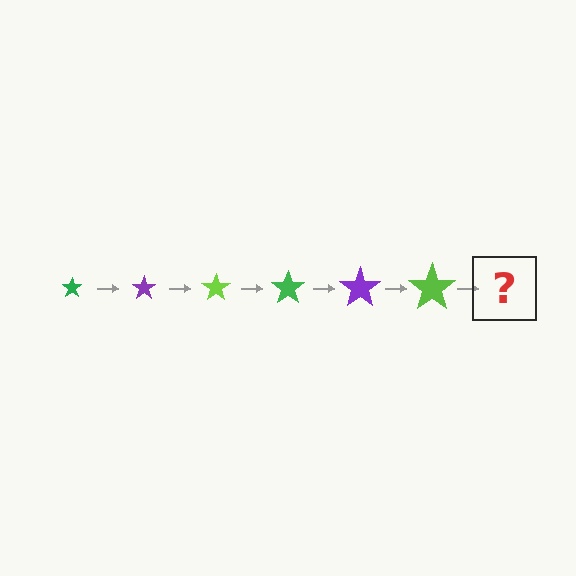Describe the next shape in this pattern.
It should be a green star, larger than the previous one.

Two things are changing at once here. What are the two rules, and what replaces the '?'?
The two rules are that the star grows larger each step and the color cycles through green, purple, and lime. The '?' should be a green star, larger than the previous one.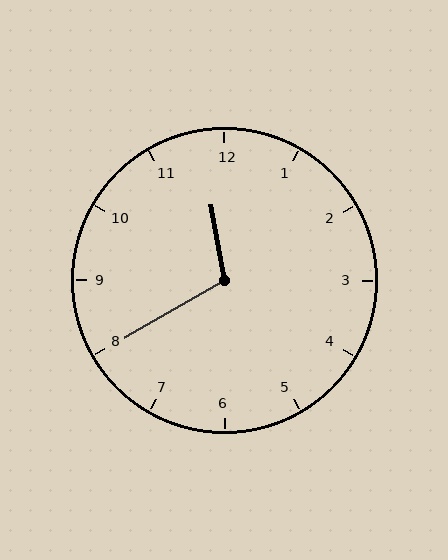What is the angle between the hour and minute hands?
Approximately 110 degrees.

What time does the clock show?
11:40.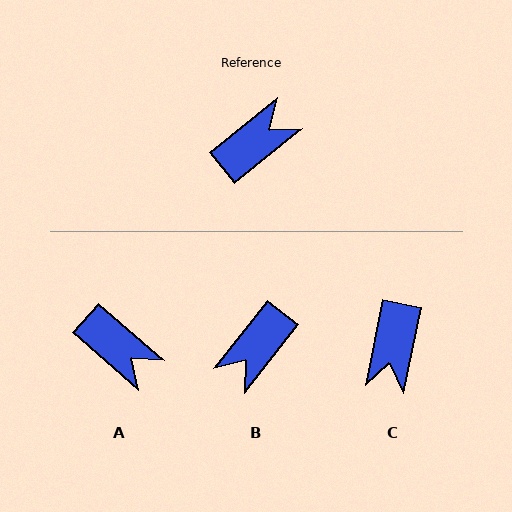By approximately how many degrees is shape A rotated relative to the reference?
Approximately 80 degrees clockwise.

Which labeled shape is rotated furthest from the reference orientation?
B, about 167 degrees away.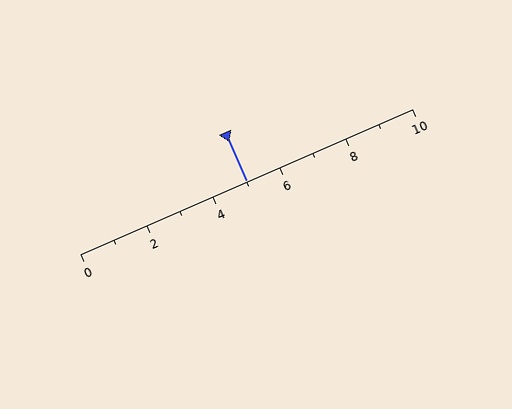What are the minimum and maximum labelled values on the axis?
The axis runs from 0 to 10.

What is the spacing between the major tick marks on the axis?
The major ticks are spaced 2 apart.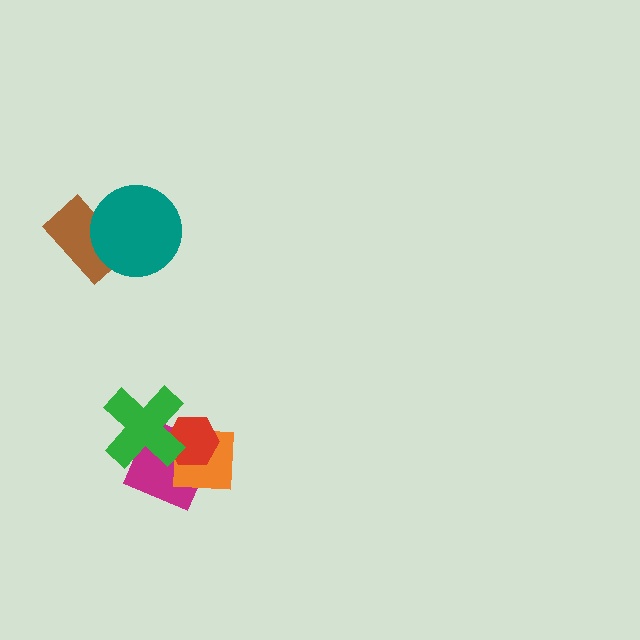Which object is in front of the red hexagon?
The green cross is in front of the red hexagon.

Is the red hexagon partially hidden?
Yes, it is partially covered by another shape.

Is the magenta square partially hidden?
Yes, it is partially covered by another shape.